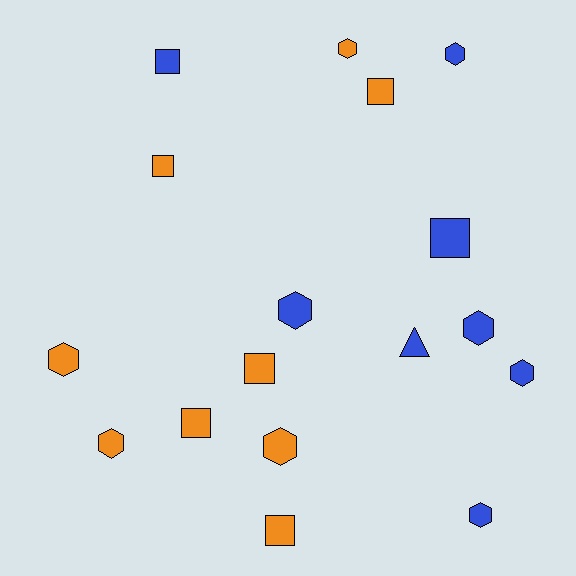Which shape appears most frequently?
Hexagon, with 9 objects.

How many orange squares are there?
There are 5 orange squares.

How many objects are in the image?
There are 17 objects.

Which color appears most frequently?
Orange, with 9 objects.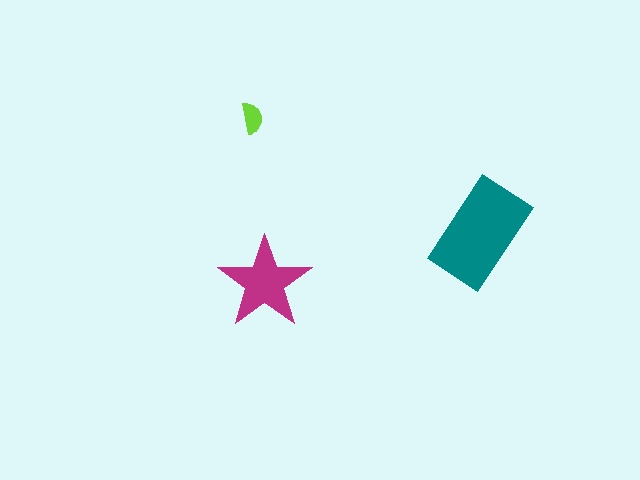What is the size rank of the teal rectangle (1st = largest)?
1st.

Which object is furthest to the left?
The lime semicircle is leftmost.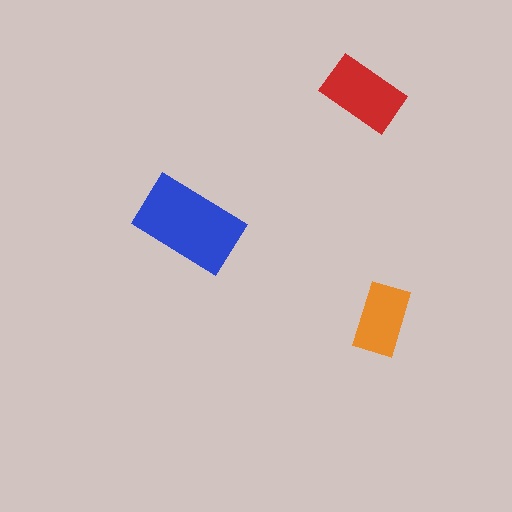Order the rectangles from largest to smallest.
the blue one, the red one, the orange one.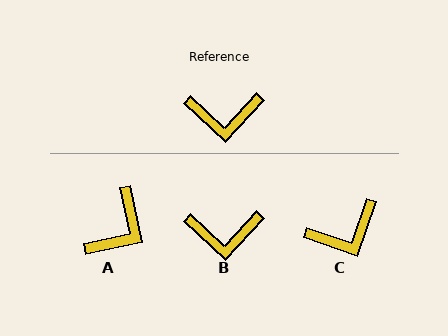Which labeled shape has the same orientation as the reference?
B.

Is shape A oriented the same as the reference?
No, it is off by about 55 degrees.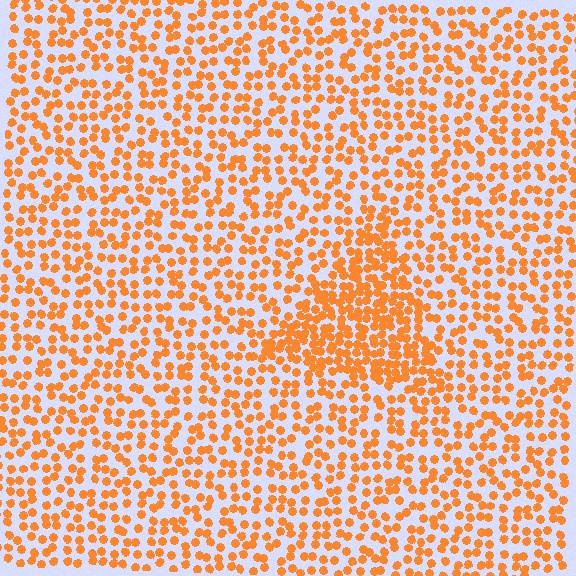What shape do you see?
I see a triangle.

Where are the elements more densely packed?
The elements are more densely packed inside the triangle boundary.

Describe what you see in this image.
The image contains small orange elements arranged at two different densities. A triangle-shaped region is visible where the elements are more densely packed than the surrounding area.